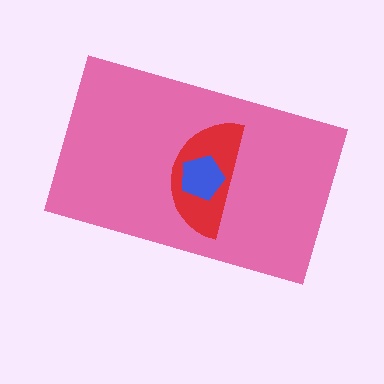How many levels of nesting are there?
3.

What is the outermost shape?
The pink rectangle.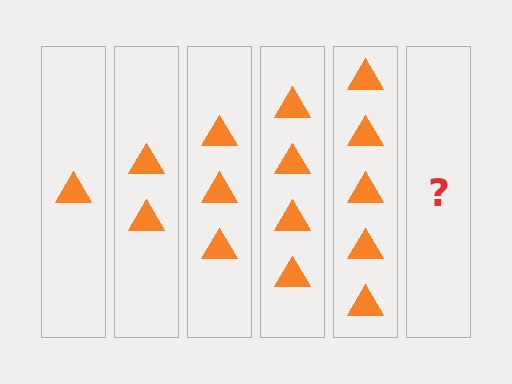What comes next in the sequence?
The next element should be 6 triangles.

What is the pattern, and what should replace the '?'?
The pattern is that each step adds one more triangle. The '?' should be 6 triangles.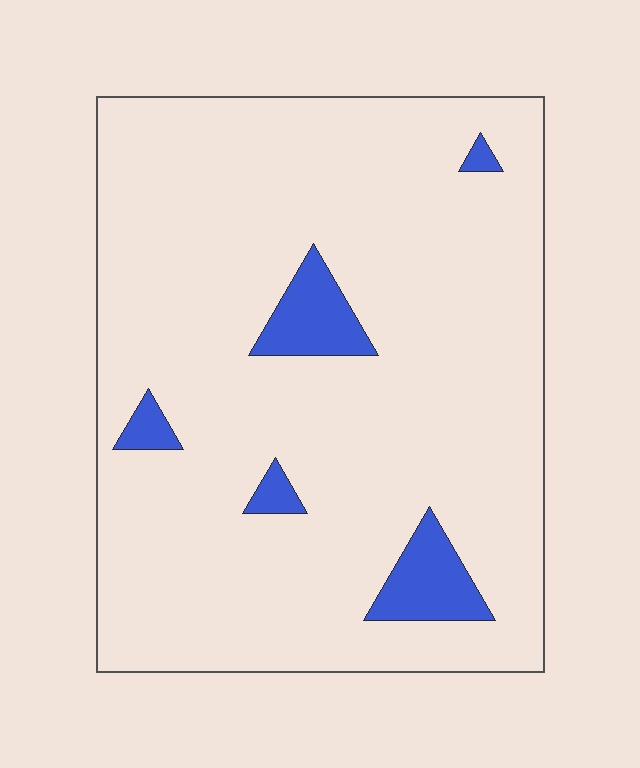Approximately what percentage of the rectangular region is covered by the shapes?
Approximately 10%.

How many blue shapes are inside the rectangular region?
5.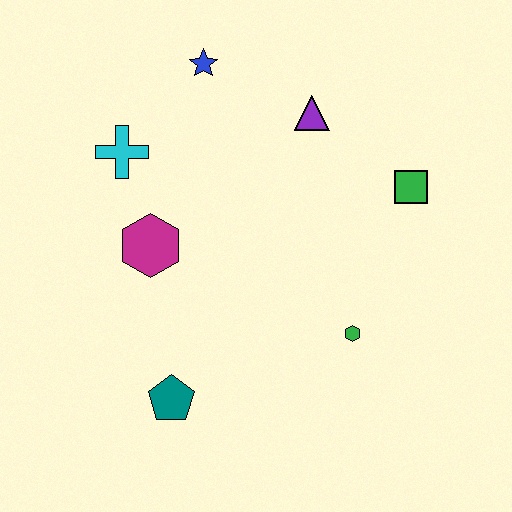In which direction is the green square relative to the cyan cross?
The green square is to the right of the cyan cross.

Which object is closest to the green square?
The purple triangle is closest to the green square.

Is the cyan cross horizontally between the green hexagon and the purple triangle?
No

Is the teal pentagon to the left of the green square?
Yes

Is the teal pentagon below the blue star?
Yes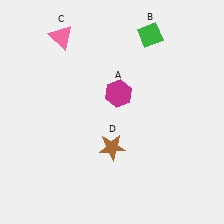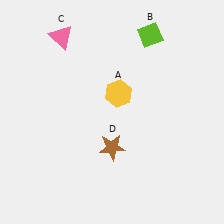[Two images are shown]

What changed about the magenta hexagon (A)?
In Image 1, A is magenta. In Image 2, it changed to yellow.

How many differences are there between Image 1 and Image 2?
There are 2 differences between the two images.